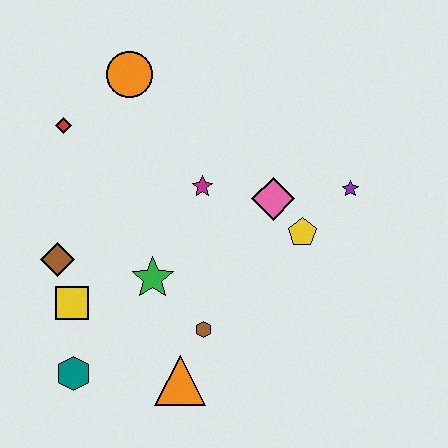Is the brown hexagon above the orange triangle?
Yes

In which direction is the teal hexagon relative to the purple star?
The teal hexagon is to the left of the purple star.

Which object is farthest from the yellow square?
The purple star is farthest from the yellow square.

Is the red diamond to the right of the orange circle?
No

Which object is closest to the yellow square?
The brown diamond is closest to the yellow square.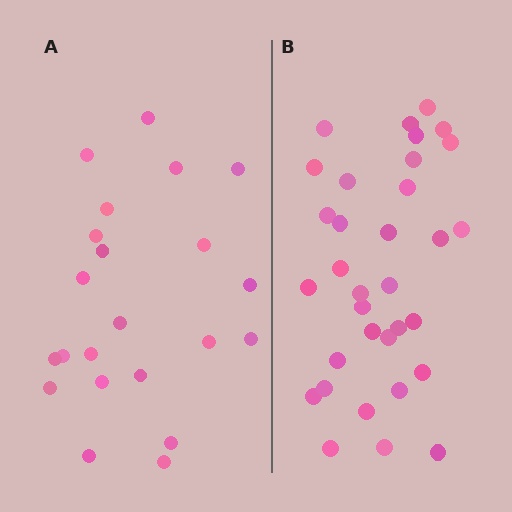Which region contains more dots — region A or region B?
Region B (the right region) has more dots.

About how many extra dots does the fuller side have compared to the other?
Region B has roughly 12 or so more dots than region A.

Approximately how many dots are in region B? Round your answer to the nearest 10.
About 30 dots. (The exact count is 33, which rounds to 30.)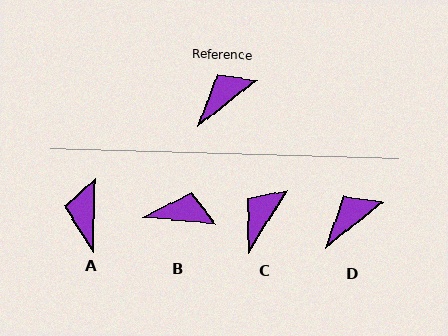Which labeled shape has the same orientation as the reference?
D.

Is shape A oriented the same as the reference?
No, it is off by about 51 degrees.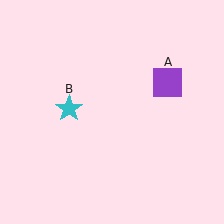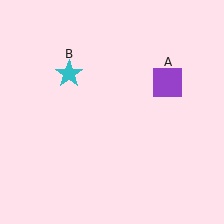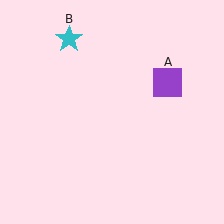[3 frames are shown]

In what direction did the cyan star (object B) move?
The cyan star (object B) moved up.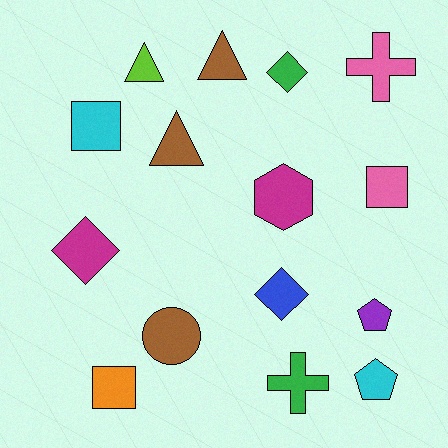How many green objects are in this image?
There are 2 green objects.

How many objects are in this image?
There are 15 objects.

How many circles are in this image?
There is 1 circle.